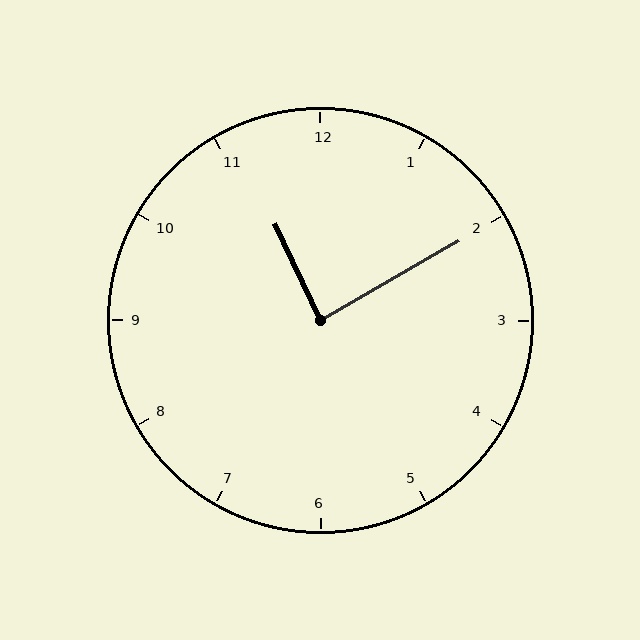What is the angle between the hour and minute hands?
Approximately 85 degrees.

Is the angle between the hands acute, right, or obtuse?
It is right.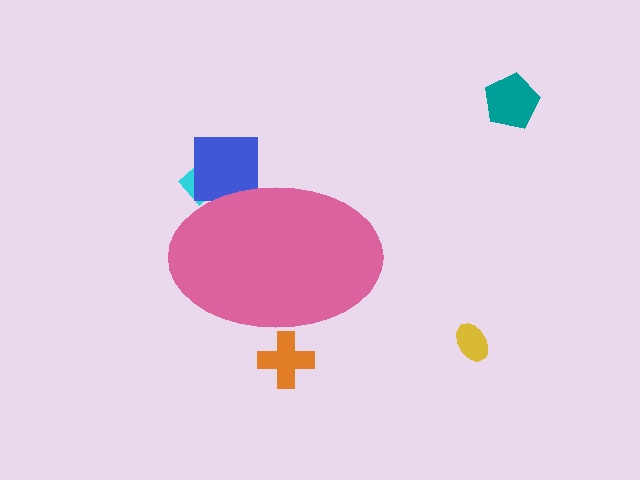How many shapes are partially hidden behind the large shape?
3 shapes are partially hidden.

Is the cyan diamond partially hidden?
Yes, the cyan diamond is partially hidden behind the pink ellipse.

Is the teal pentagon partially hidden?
No, the teal pentagon is fully visible.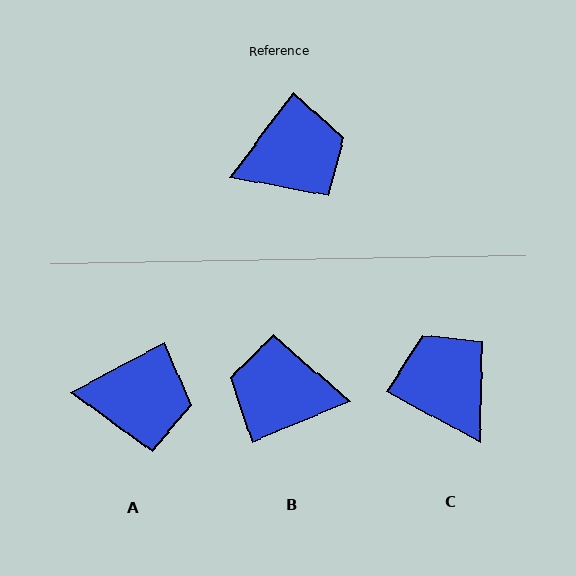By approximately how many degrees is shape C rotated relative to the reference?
Approximately 99 degrees counter-clockwise.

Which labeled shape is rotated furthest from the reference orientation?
B, about 150 degrees away.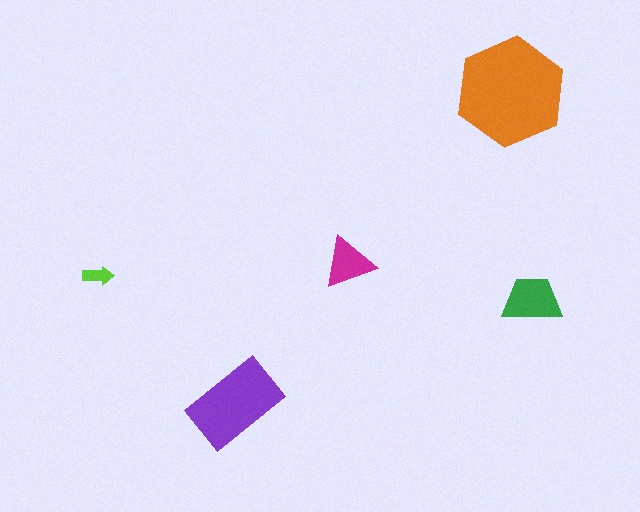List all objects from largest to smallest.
The orange hexagon, the purple rectangle, the green trapezoid, the magenta triangle, the lime arrow.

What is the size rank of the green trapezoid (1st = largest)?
3rd.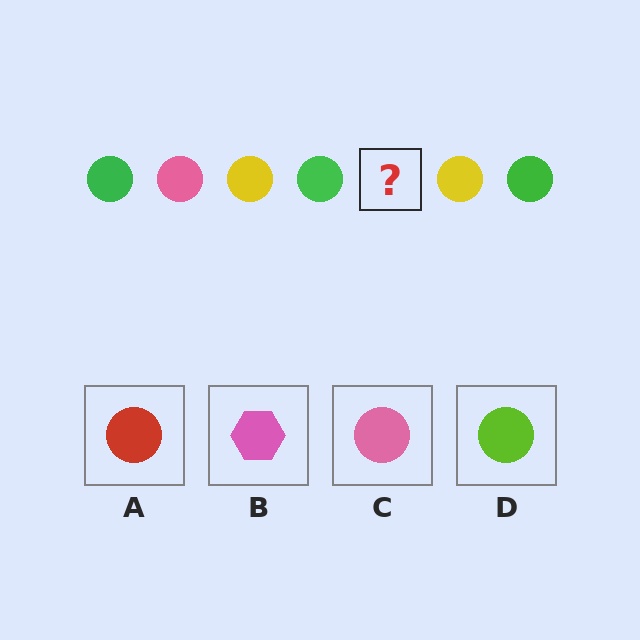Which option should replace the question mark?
Option C.